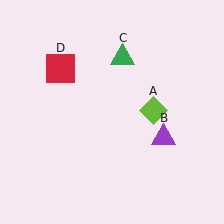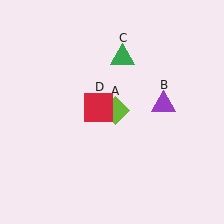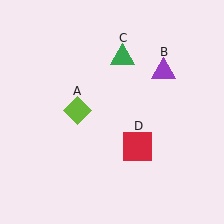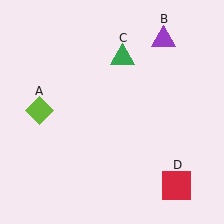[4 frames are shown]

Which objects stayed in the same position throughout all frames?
Green triangle (object C) remained stationary.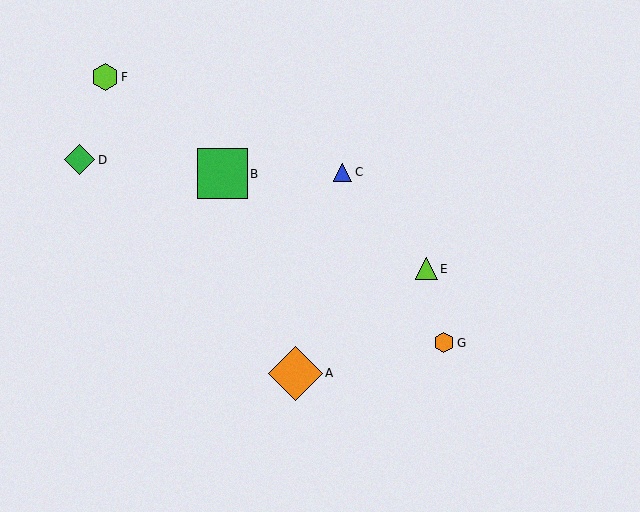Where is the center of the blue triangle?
The center of the blue triangle is at (342, 172).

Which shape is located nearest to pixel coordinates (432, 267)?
The lime triangle (labeled E) at (426, 269) is nearest to that location.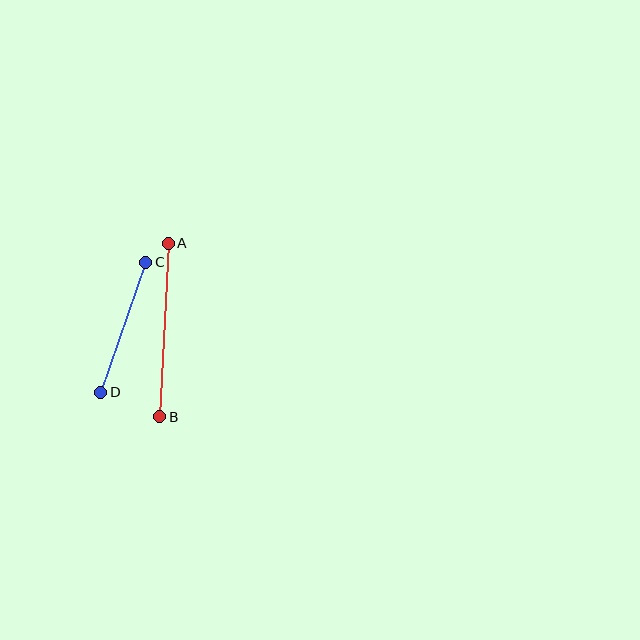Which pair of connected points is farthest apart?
Points A and B are farthest apart.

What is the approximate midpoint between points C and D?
The midpoint is at approximately (123, 327) pixels.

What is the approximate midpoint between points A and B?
The midpoint is at approximately (164, 330) pixels.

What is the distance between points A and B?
The distance is approximately 174 pixels.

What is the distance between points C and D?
The distance is approximately 138 pixels.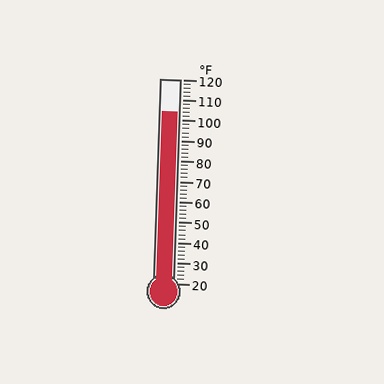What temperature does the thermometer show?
The thermometer shows approximately 104°F.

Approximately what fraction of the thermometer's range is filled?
The thermometer is filled to approximately 85% of its range.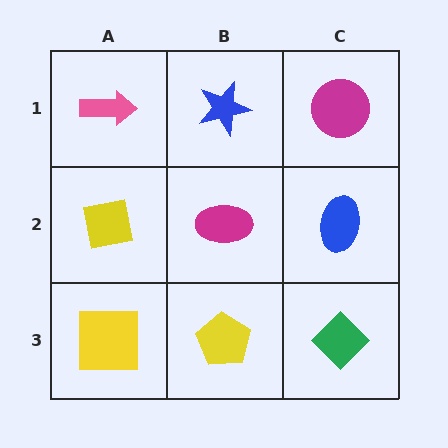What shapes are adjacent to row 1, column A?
A yellow square (row 2, column A), a blue star (row 1, column B).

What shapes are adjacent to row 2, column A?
A pink arrow (row 1, column A), a yellow square (row 3, column A), a magenta ellipse (row 2, column B).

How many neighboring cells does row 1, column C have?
2.